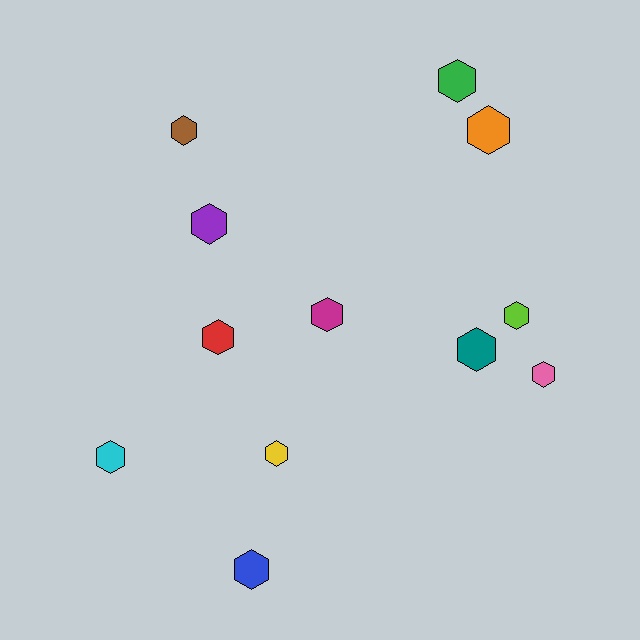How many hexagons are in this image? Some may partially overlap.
There are 12 hexagons.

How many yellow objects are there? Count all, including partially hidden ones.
There is 1 yellow object.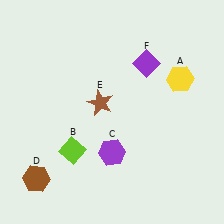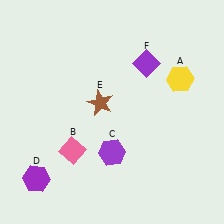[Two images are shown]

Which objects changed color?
B changed from lime to pink. D changed from brown to purple.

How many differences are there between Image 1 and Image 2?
There are 2 differences between the two images.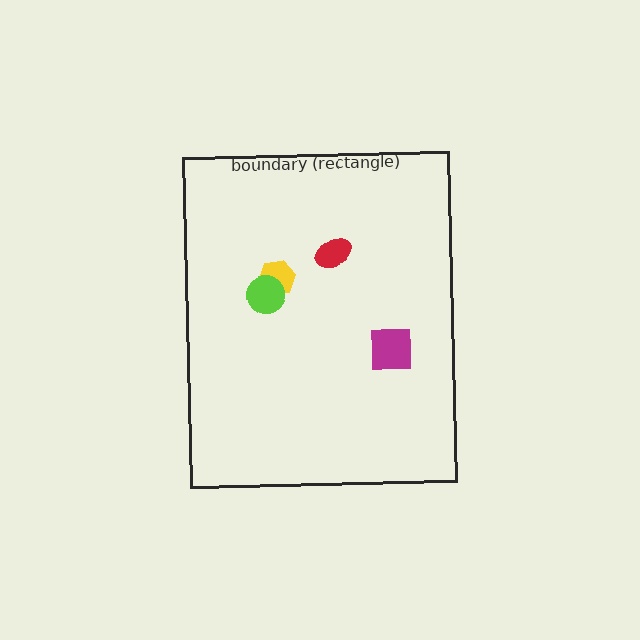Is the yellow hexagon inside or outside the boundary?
Inside.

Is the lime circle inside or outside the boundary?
Inside.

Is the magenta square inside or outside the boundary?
Inside.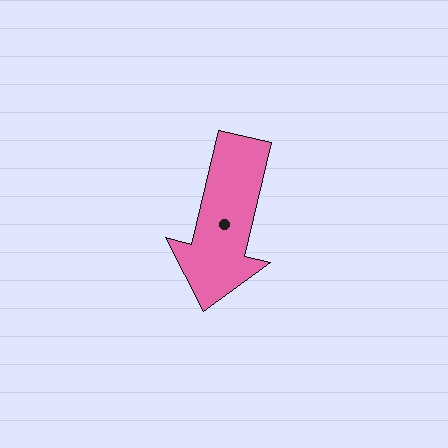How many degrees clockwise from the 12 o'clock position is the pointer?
Approximately 193 degrees.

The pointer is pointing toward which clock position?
Roughly 6 o'clock.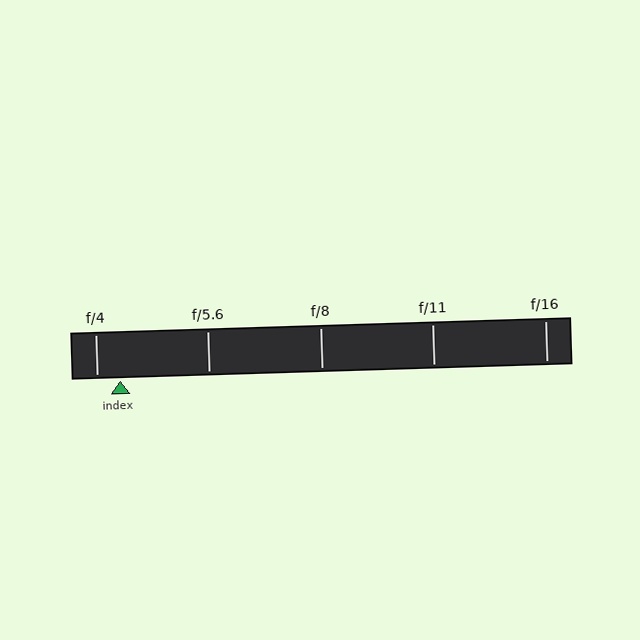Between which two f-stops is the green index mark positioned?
The index mark is between f/4 and f/5.6.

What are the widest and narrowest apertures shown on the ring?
The widest aperture shown is f/4 and the narrowest is f/16.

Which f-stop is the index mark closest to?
The index mark is closest to f/4.